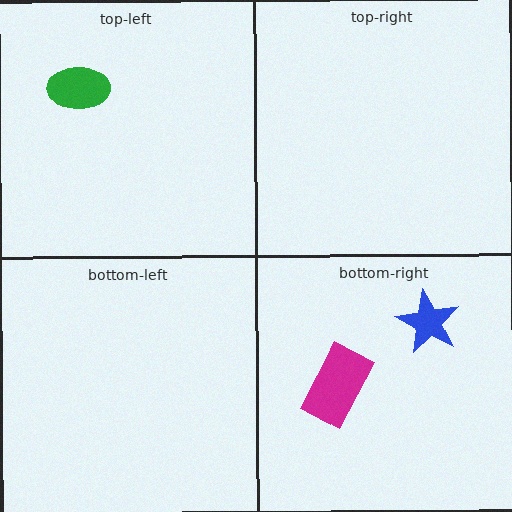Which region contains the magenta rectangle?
The bottom-right region.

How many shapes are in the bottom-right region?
2.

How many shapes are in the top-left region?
1.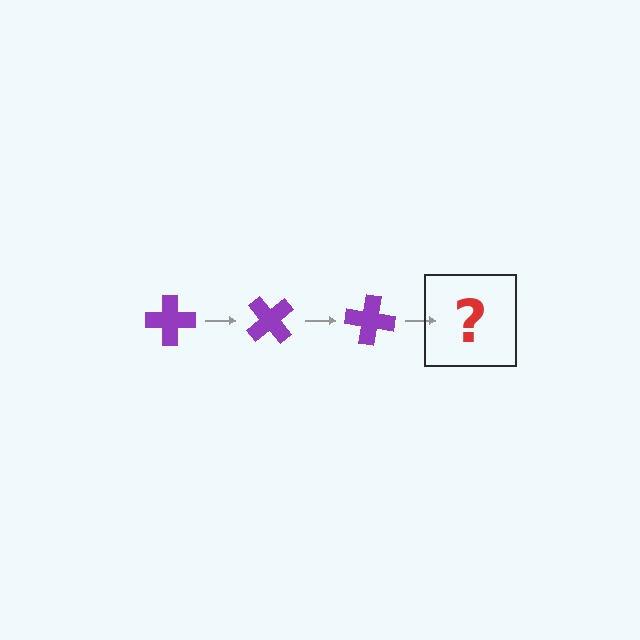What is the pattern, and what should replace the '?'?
The pattern is that the cross rotates 50 degrees each step. The '?' should be a purple cross rotated 150 degrees.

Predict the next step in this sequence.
The next step is a purple cross rotated 150 degrees.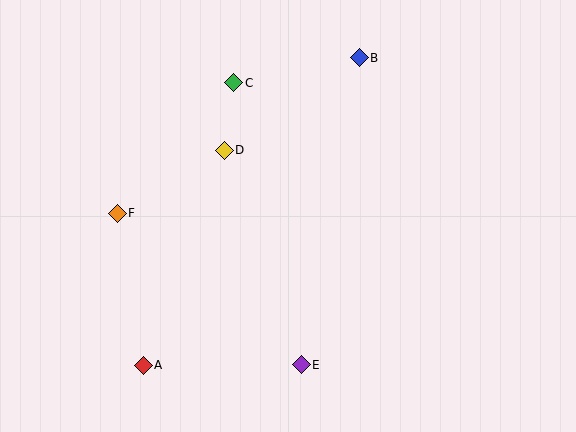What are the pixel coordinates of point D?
Point D is at (224, 150).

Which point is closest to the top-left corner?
Point F is closest to the top-left corner.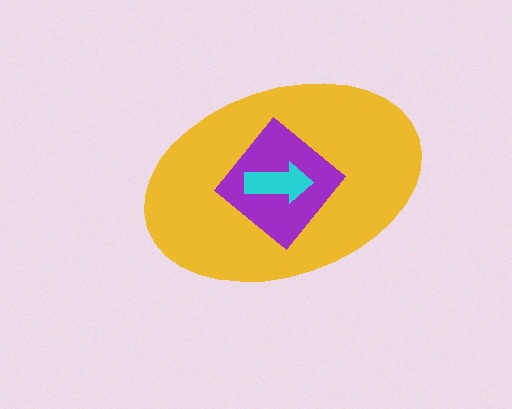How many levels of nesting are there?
3.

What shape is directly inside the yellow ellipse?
The purple diamond.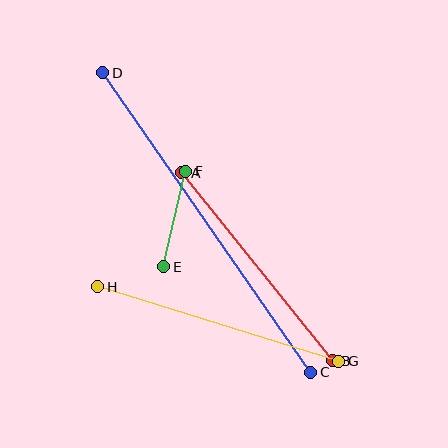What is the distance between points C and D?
The distance is approximately 364 pixels.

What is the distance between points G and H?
The distance is approximately 252 pixels.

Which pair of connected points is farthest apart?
Points C and D are farthest apart.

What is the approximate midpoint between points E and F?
The midpoint is at approximately (175, 219) pixels.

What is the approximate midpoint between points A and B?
The midpoint is at approximately (257, 267) pixels.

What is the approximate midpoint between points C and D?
The midpoint is at approximately (207, 223) pixels.